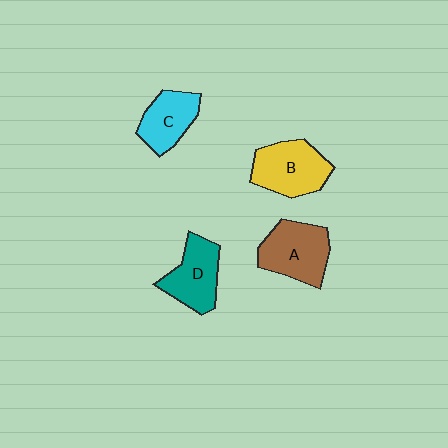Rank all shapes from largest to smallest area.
From largest to smallest: A (brown), B (yellow), D (teal), C (cyan).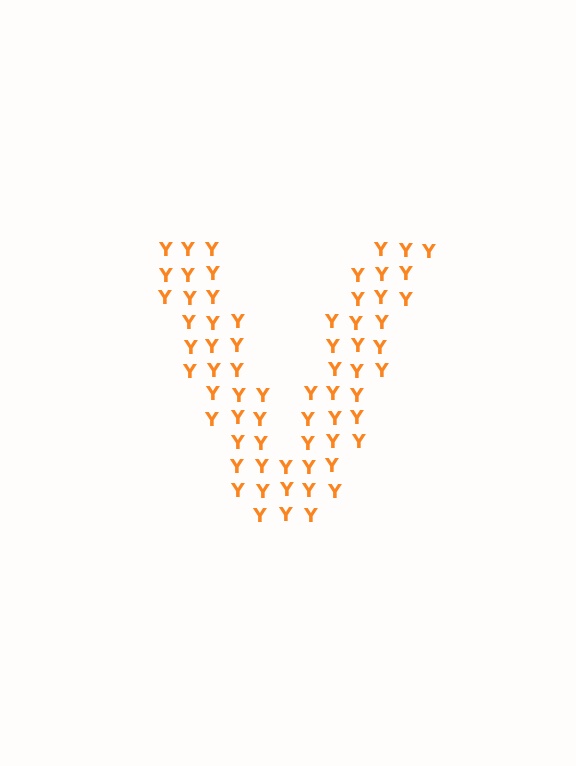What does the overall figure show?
The overall figure shows the letter V.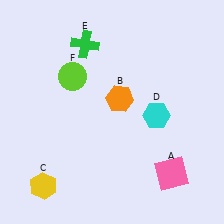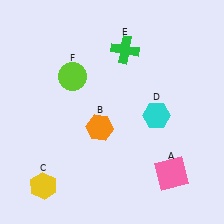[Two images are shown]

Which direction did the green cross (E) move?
The green cross (E) moved right.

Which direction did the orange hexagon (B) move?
The orange hexagon (B) moved down.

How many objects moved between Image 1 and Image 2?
2 objects moved between the two images.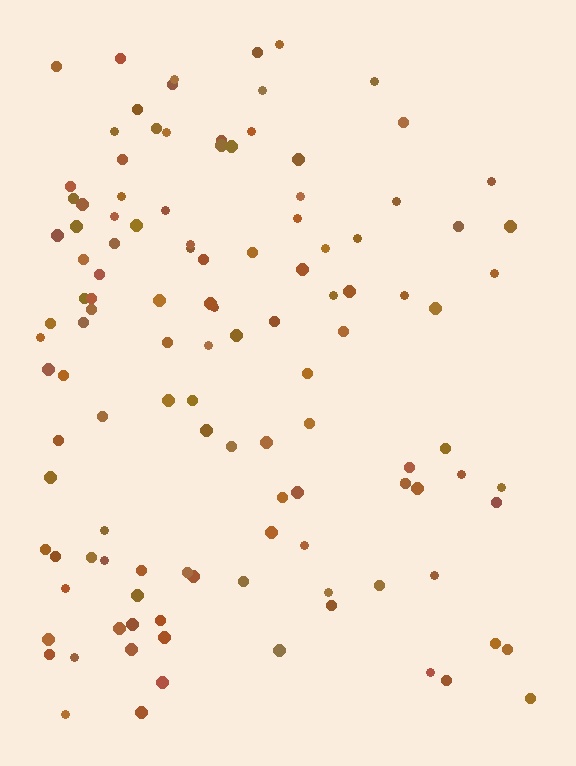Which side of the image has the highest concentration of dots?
The left.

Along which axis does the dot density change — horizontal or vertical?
Horizontal.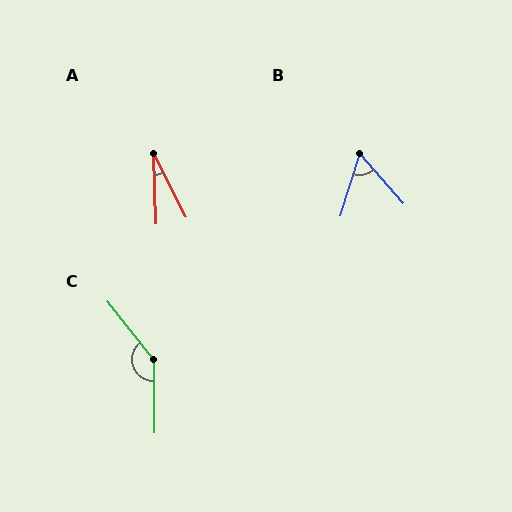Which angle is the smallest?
A, at approximately 25 degrees.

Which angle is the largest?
C, at approximately 143 degrees.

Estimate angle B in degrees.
Approximately 59 degrees.